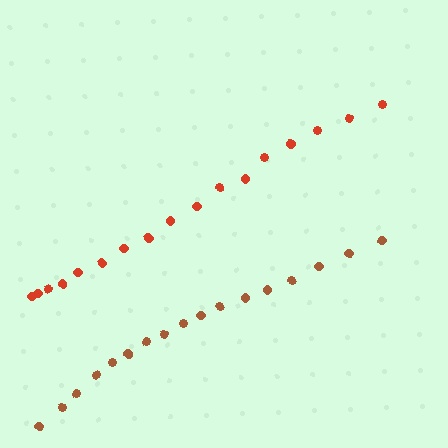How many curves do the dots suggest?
There are 2 distinct paths.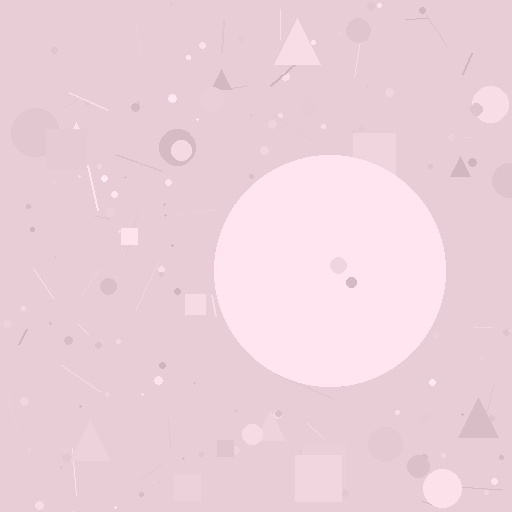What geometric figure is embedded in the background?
A circle is embedded in the background.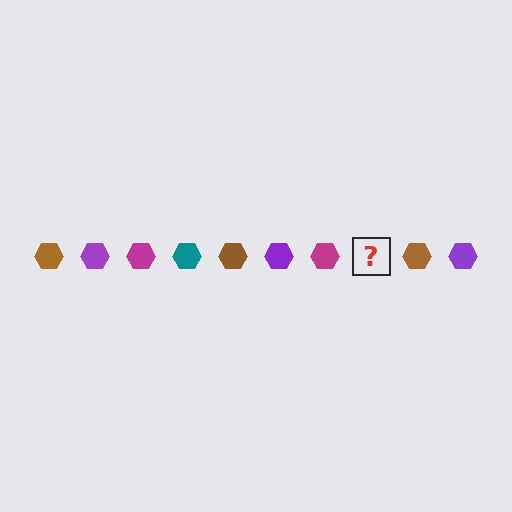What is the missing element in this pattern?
The missing element is a teal hexagon.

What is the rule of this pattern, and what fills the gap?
The rule is that the pattern cycles through brown, purple, magenta, teal hexagons. The gap should be filled with a teal hexagon.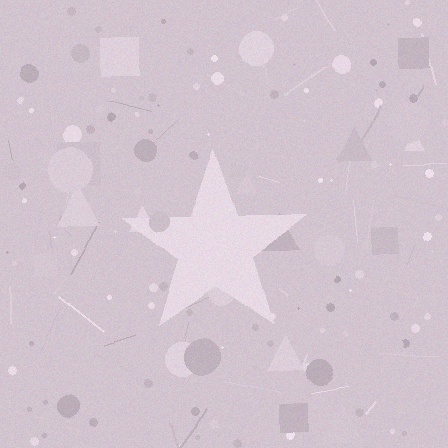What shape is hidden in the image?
A star is hidden in the image.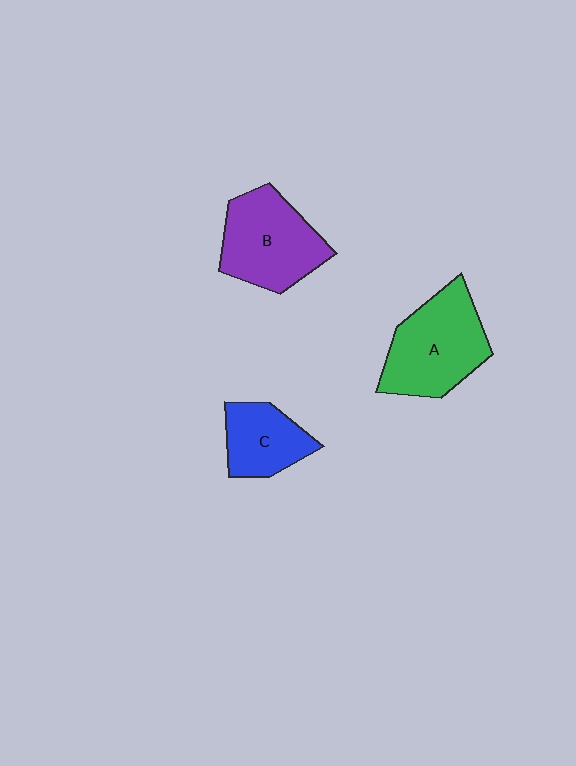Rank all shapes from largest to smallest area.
From largest to smallest: A (green), B (purple), C (blue).